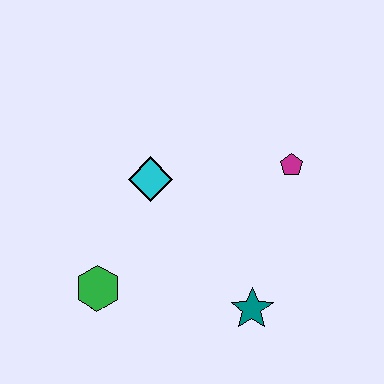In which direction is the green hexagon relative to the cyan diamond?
The green hexagon is below the cyan diamond.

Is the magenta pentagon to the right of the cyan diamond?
Yes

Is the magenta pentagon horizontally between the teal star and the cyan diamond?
No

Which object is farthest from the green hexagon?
The magenta pentagon is farthest from the green hexagon.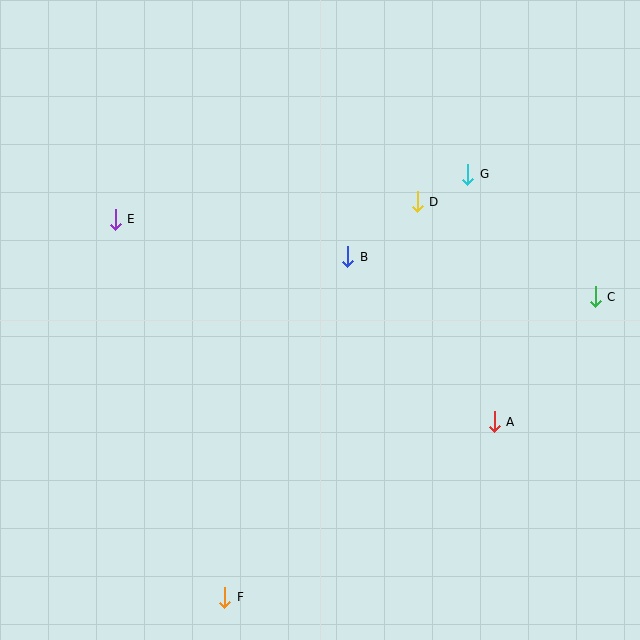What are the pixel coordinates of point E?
Point E is at (115, 219).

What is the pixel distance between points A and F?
The distance between A and F is 322 pixels.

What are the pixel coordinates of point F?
Point F is at (225, 597).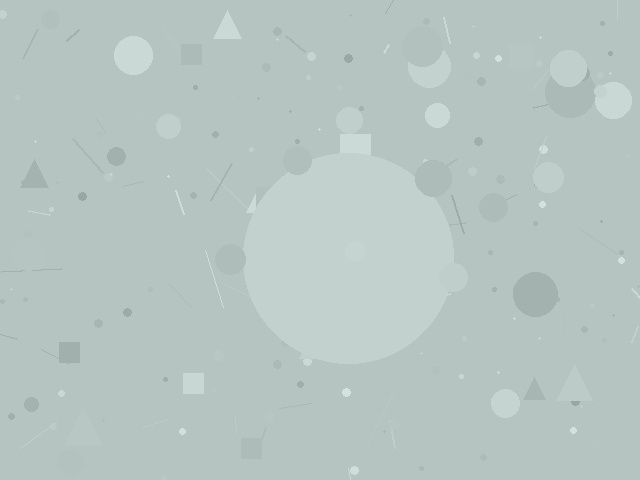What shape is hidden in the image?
A circle is hidden in the image.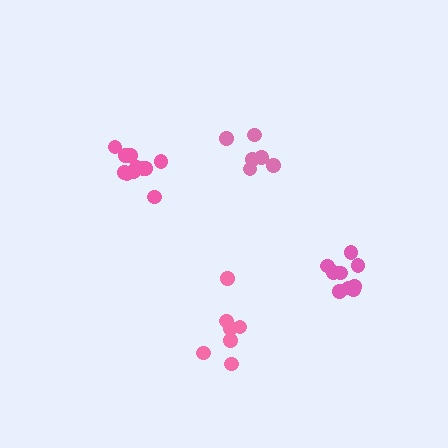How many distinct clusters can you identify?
There are 4 distinct clusters.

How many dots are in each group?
Group 1: 6 dots, Group 2: 11 dots, Group 3: 9 dots, Group 4: 7 dots (33 total).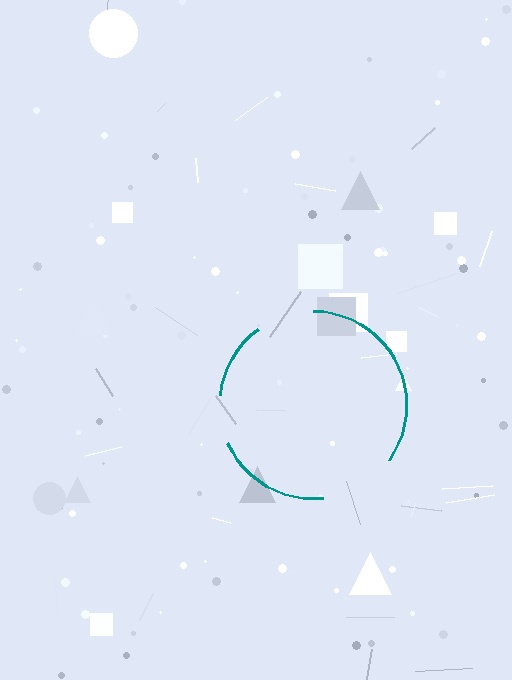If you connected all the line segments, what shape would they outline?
They would outline a circle.